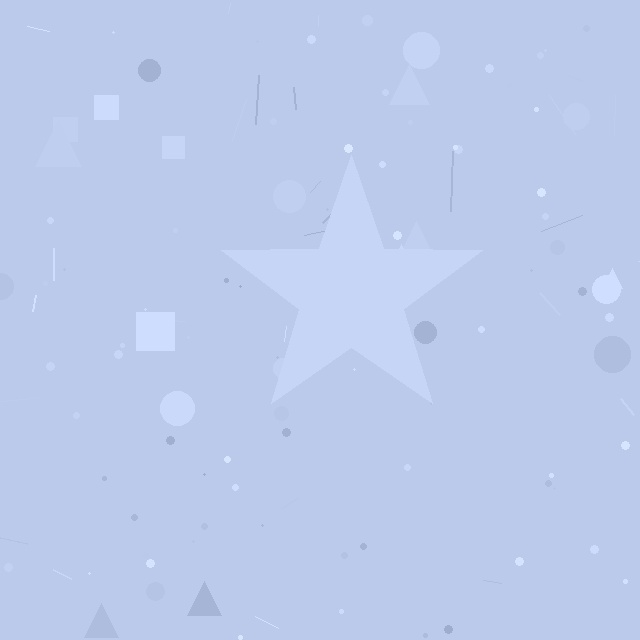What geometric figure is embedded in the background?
A star is embedded in the background.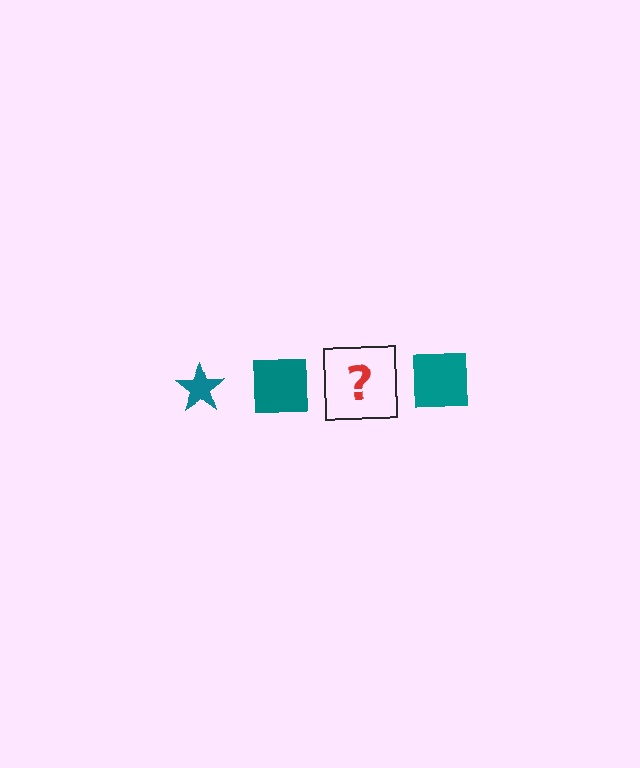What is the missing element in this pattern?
The missing element is a teal star.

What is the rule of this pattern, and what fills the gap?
The rule is that the pattern cycles through star, square shapes in teal. The gap should be filled with a teal star.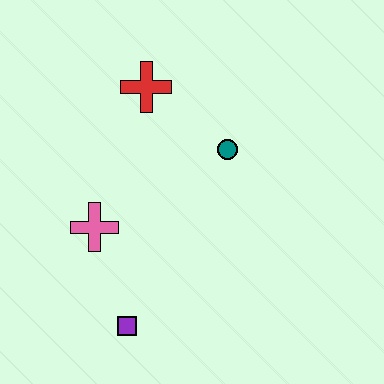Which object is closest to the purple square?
The pink cross is closest to the purple square.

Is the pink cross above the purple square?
Yes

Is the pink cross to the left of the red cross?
Yes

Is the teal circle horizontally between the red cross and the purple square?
No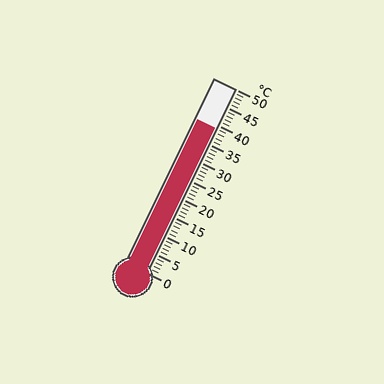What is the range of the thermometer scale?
The thermometer scale ranges from 0°C to 50°C.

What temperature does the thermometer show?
The thermometer shows approximately 39°C.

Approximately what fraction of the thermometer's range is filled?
The thermometer is filled to approximately 80% of its range.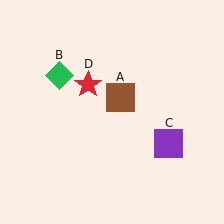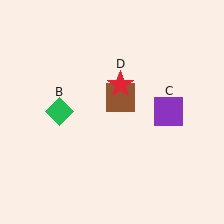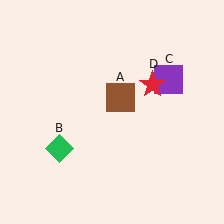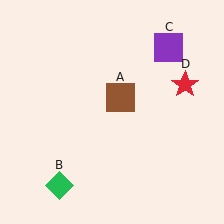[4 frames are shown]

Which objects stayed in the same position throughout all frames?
Brown square (object A) remained stationary.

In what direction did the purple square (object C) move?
The purple square (object C) moved up.